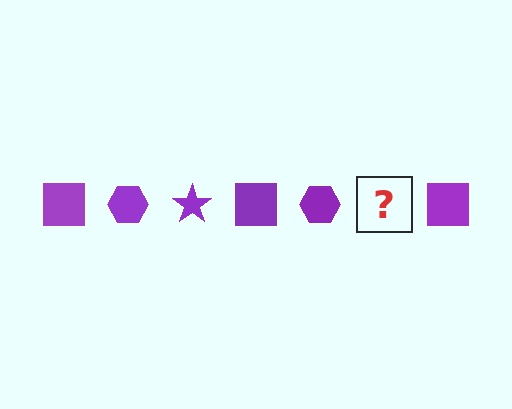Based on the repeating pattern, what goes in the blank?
The blank should be a purple star.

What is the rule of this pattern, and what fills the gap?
The rule is that the pattern cycles through square, hexagon, star shapes in purple. The gap should be filled with a purple star.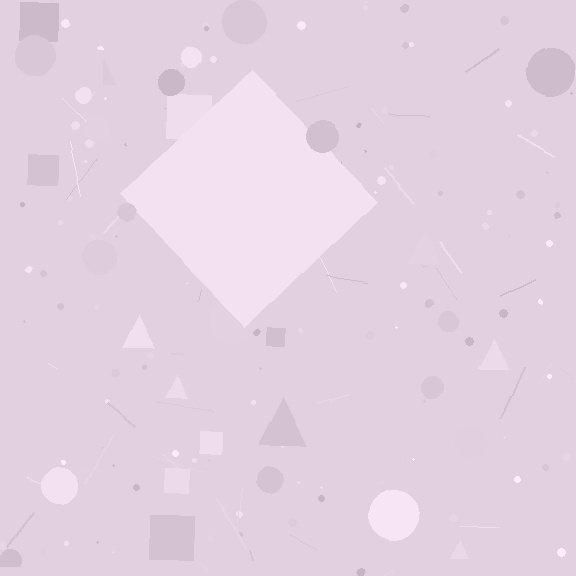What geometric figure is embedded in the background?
A diamond is embedded in the background.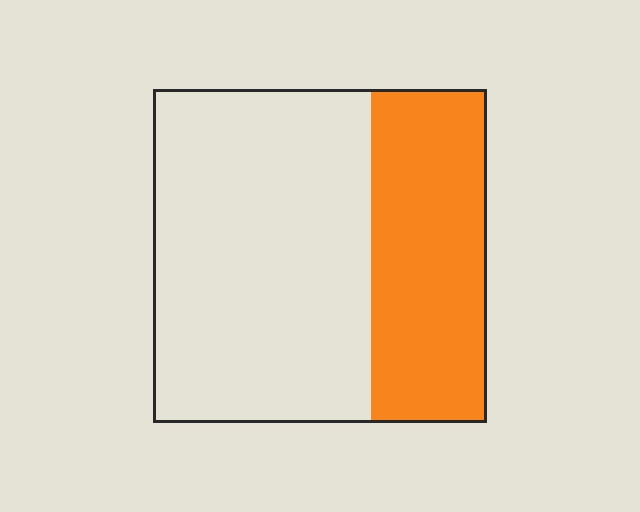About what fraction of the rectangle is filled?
About one third (1/3).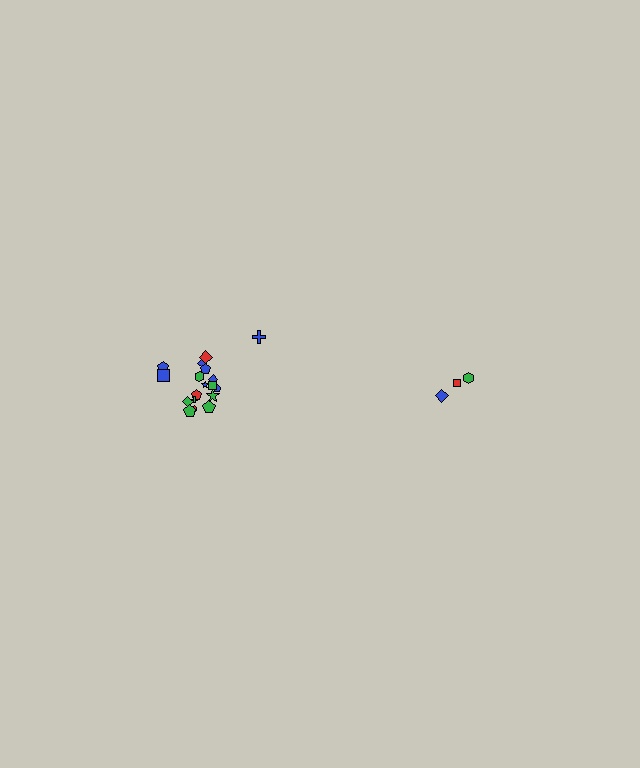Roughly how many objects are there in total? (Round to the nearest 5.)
Roughly 20 objects in total.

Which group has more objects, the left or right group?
The left group.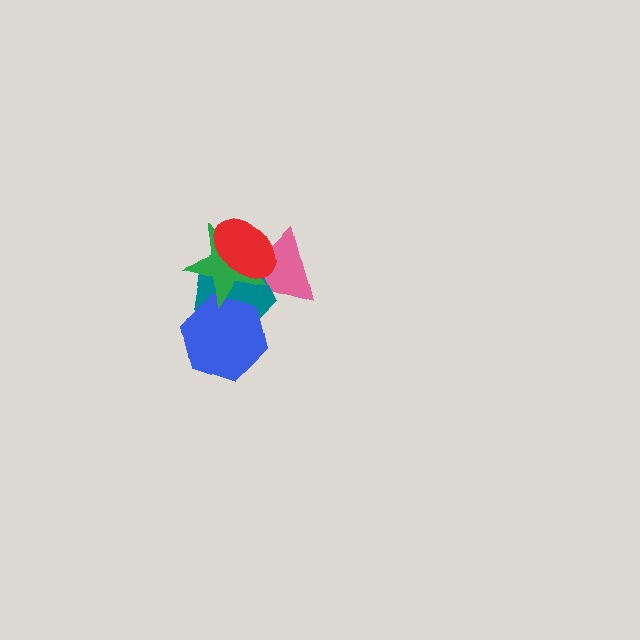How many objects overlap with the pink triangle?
3 objects overlap with the pink triangle.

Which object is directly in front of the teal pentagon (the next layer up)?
The blue hexagon is directly in front of the teal pentagon.